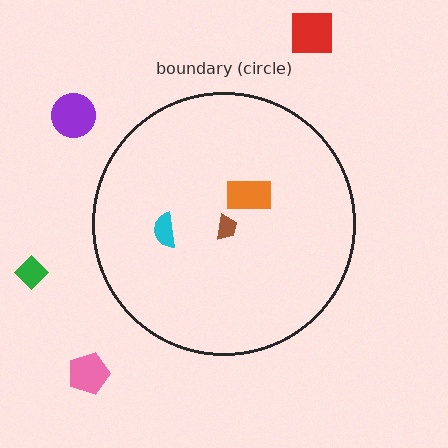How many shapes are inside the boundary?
3 inside, 4 outside.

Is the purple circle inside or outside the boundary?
Outside.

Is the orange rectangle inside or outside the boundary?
Inside.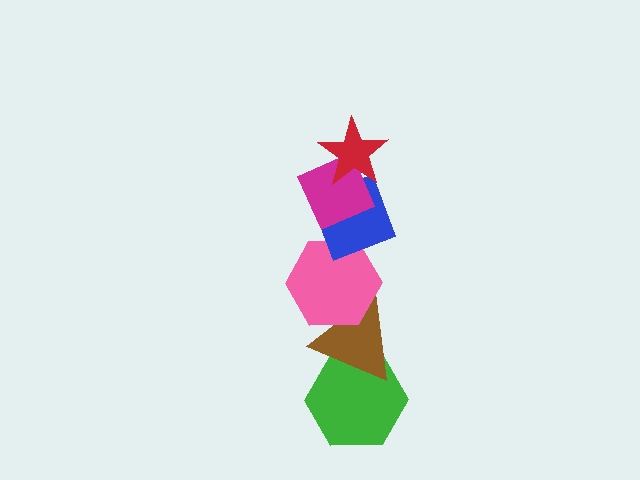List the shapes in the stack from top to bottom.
From top to bottom: the red star, the magenta diamond, the blue diamond, the pink hexagon, the brown triangle, the green hexagon.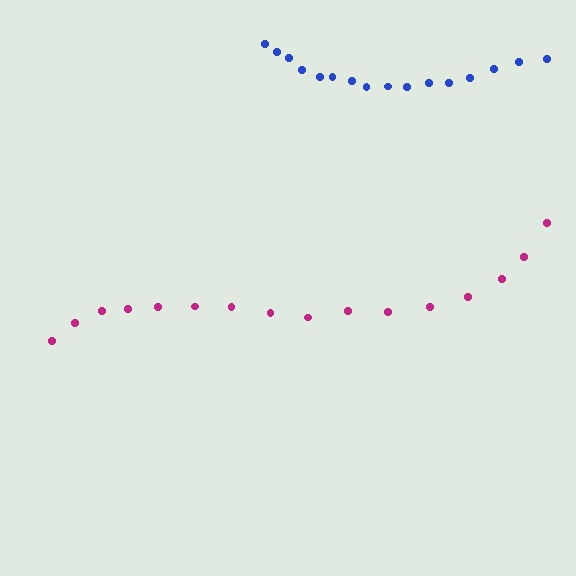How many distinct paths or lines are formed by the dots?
There are 2 distinct paths.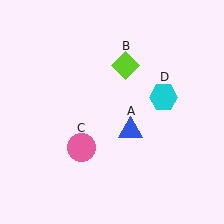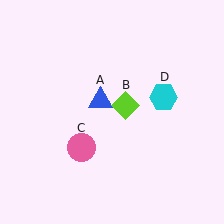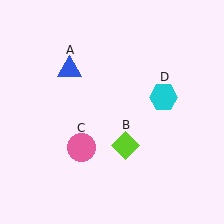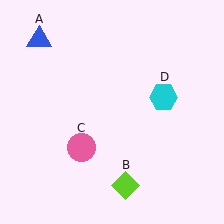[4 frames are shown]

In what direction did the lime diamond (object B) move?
The lime diamond (object B) moved down.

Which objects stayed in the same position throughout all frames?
Pink circle (object C) and cyan hexagon (object D) remained stationary.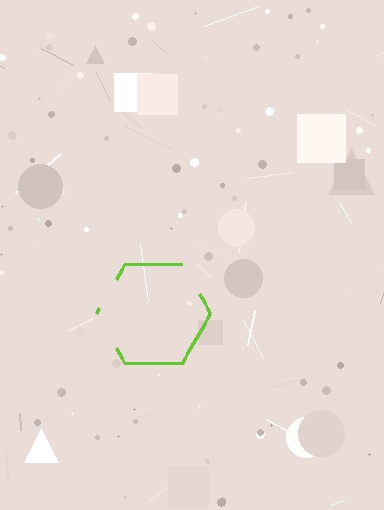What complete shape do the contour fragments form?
The contour fragments form a hexagon.